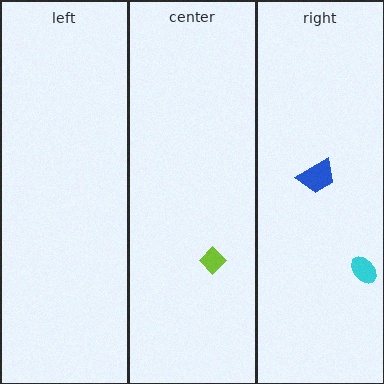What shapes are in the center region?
The lime diamond.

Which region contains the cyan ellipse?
The right region.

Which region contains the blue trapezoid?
The right region.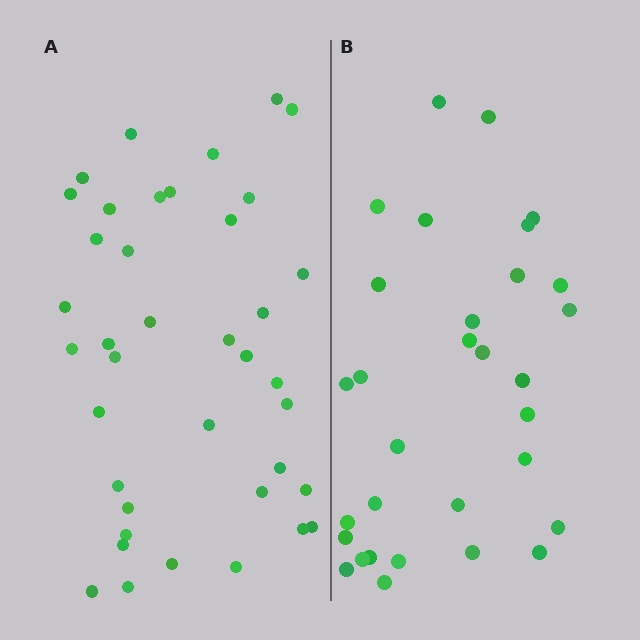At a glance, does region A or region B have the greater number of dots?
Region A (the left region) has more dots.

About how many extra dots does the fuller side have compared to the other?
Region A has roughly 8 or so more dots than region B.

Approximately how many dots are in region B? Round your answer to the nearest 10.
About 30 dots. (The exact count is 31, which rounds to 30.)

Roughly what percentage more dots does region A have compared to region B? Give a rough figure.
About 25% more.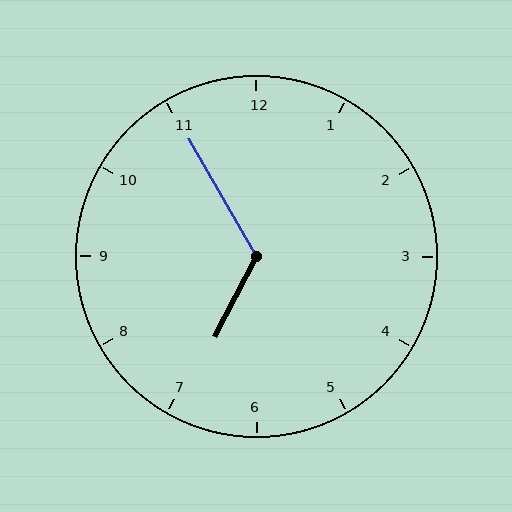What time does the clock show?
6:55.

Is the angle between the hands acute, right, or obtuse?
It is obtuse.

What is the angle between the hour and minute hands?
Approximately 122 degrees.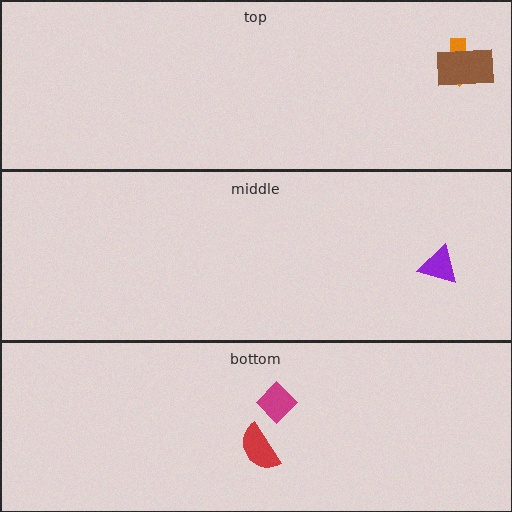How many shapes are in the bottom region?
2.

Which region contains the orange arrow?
The top region.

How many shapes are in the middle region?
1.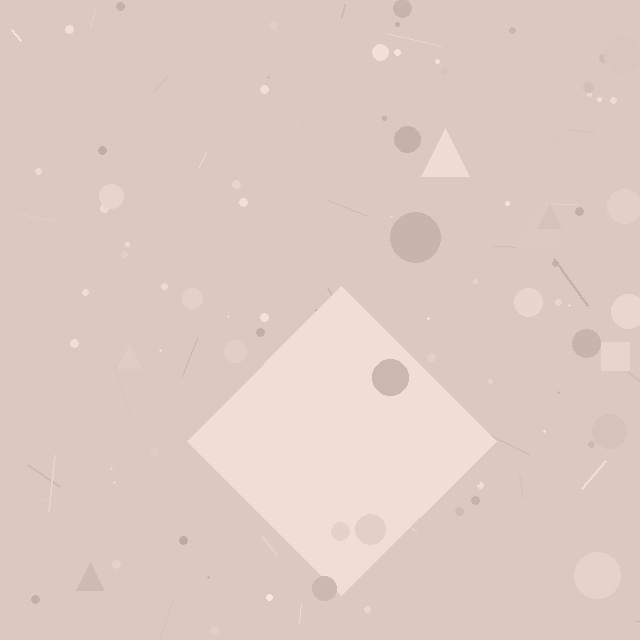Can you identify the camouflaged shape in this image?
The camouflaged shape is a diamond.